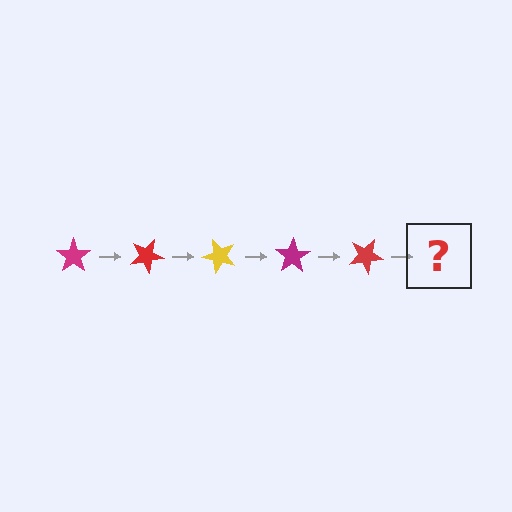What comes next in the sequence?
The next element should be a yellow star, rotated 125 degrees from the start.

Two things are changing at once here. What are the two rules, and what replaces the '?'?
The two rules are that it rotates 25 degrees each step and the color cycles through magenta, red, and yellow. The '?' should be a yellow star, rotated 125 degrees from the start.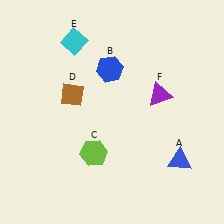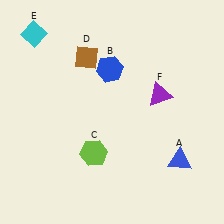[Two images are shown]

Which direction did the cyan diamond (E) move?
The cyan diamond (E) moved left.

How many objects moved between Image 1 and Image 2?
2 objects moved between the two images.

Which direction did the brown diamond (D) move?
The brown diamond (D) moved up.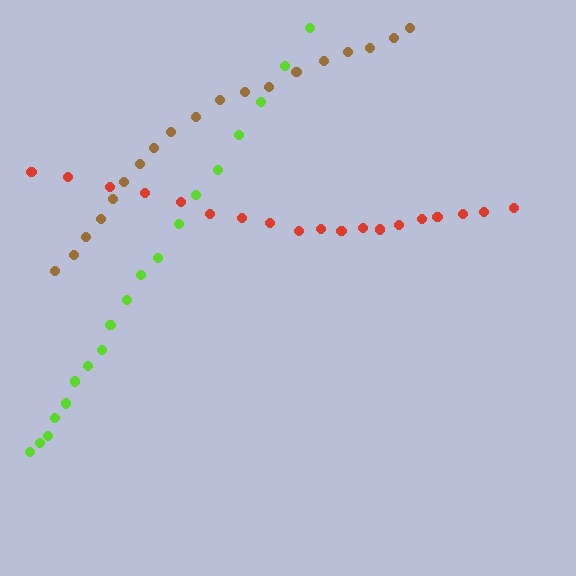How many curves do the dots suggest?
There are 3 distinct paths.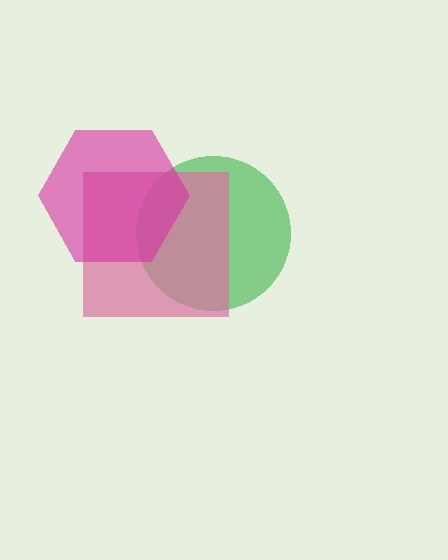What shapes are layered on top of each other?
The layered shapes are: a green circle, a pink square, a magenta hexagon.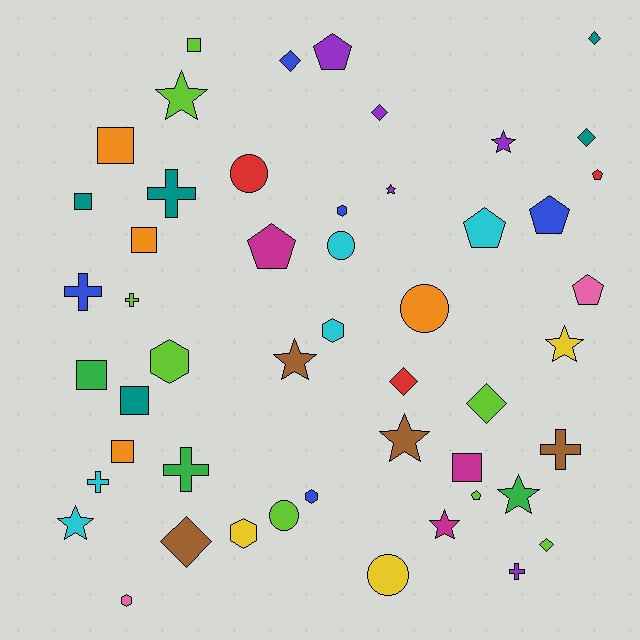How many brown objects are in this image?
There are 4 brown objects.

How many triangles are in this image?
There are no triangles.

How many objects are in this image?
There are 50 objects.